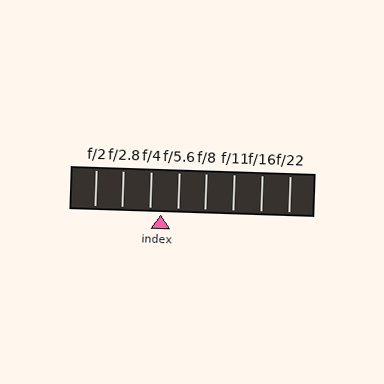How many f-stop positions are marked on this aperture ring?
There are 8 f-stop positions marked.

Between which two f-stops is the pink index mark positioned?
The index mark is between f/4 and f/5.6.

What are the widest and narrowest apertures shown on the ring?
The widest aperture shown is f/2 and the narrowest is f/22.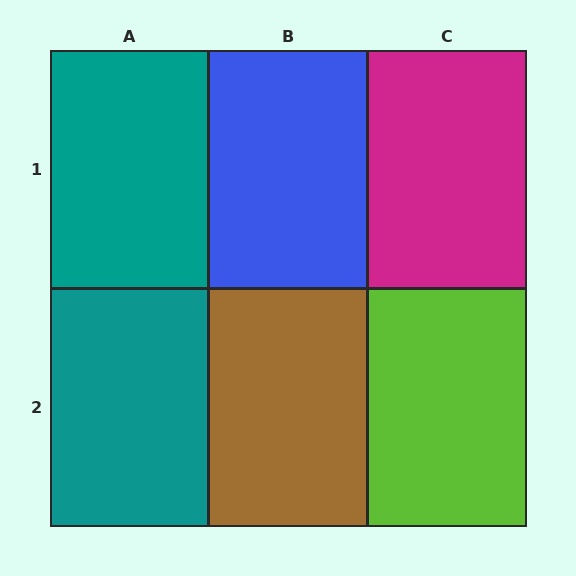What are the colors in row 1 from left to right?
Teal, blue, magenta.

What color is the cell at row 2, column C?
Lime.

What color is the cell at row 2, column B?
Brown.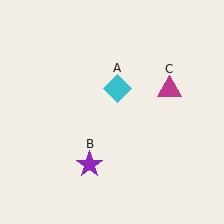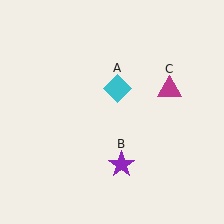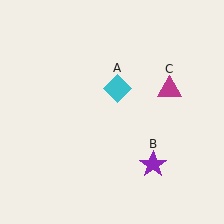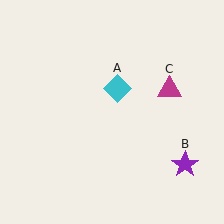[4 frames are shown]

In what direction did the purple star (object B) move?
The purple star (object B) moved right.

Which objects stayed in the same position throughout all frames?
Cyan diamond (object A) and magenta triangle (object C) remained stationary.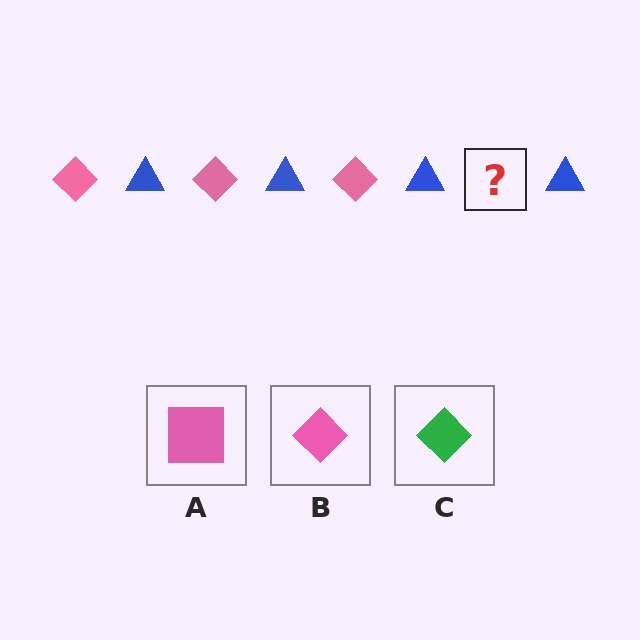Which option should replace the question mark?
Option B.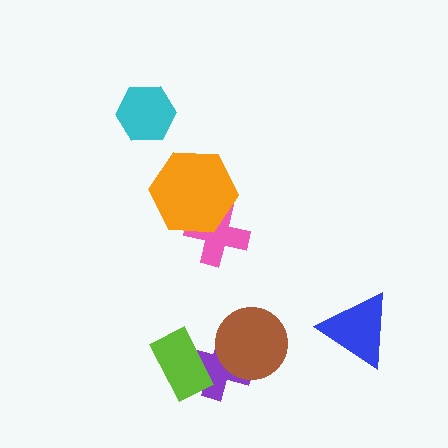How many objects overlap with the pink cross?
1 object overlaps with the pink cross.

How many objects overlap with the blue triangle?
0 objects overlap with the blue triangle.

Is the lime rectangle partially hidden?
No, no other shape covers it.